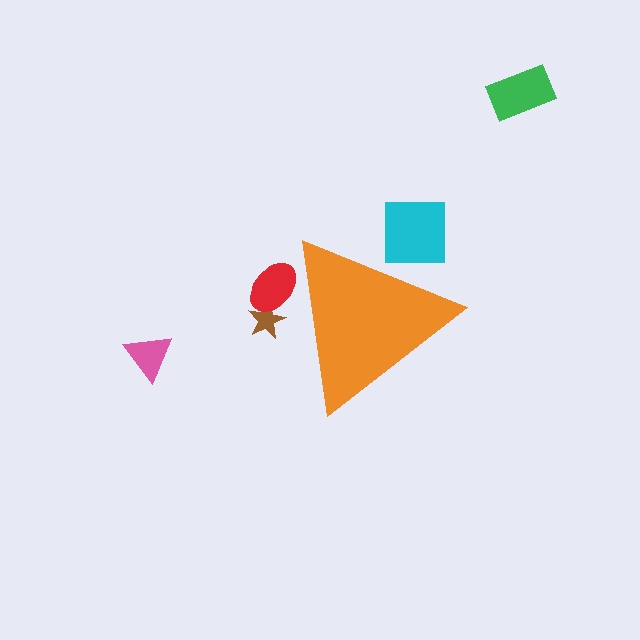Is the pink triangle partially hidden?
No, the pink triangle is fully visible.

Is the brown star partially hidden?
Yes, the brown star is partially hidden behind the orange triangle.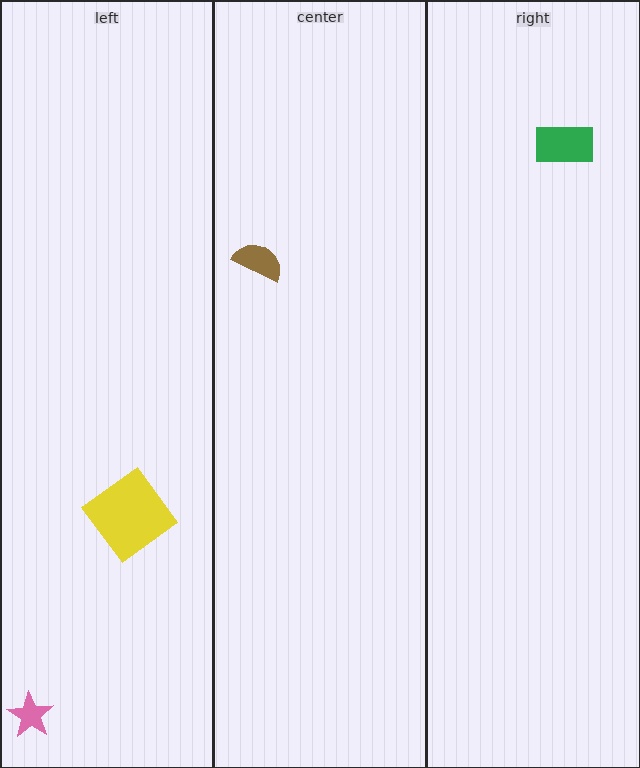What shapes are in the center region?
The brown semicircle.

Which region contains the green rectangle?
The right region.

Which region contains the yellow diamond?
The left region.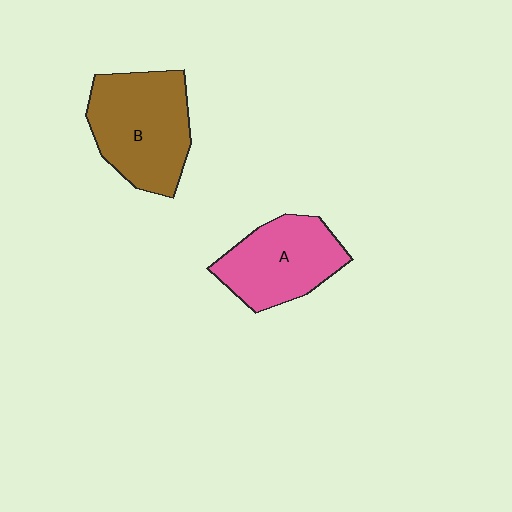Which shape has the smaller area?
Shape A (pink).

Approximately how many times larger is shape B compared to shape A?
Approximately 1.2 times.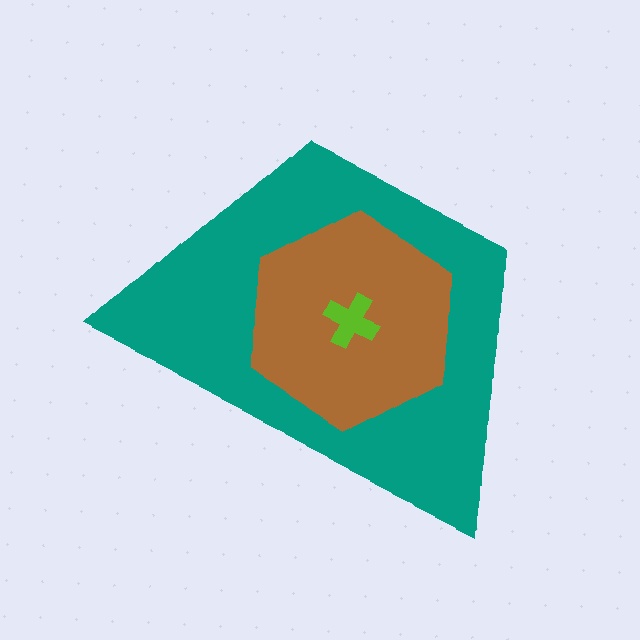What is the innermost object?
The lime cross.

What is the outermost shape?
The teal trapezoid.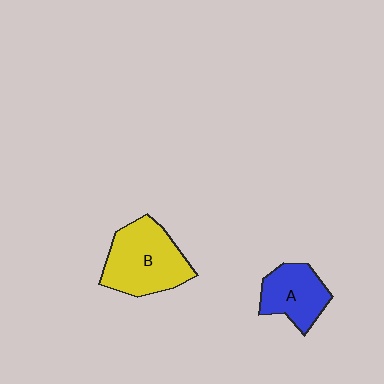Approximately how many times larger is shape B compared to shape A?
Approximately 1.5 times.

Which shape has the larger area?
Shape B (yellow).